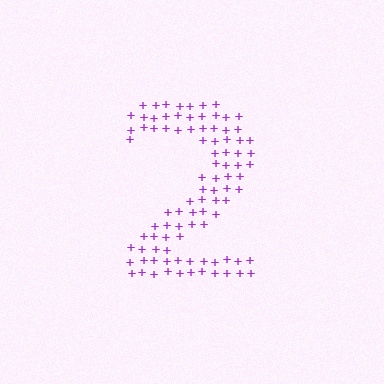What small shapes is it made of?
It is made of small plus signs.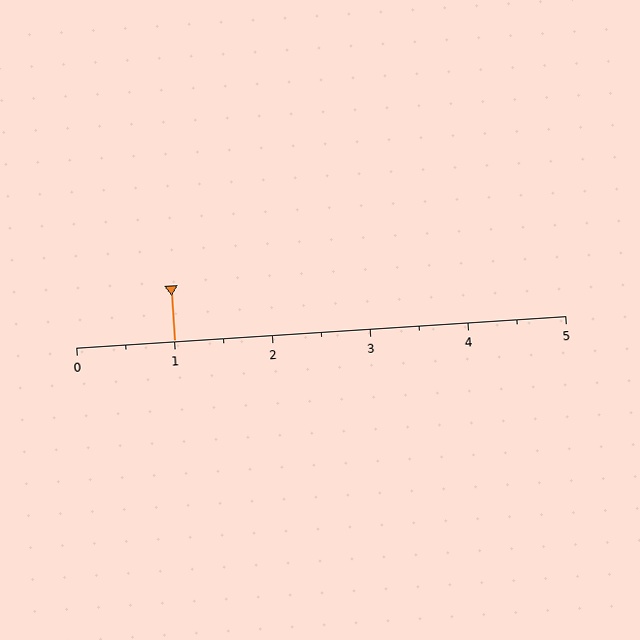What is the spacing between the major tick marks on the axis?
The major ticks are spaced 1 apart.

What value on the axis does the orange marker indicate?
The marker indicates approximately 1.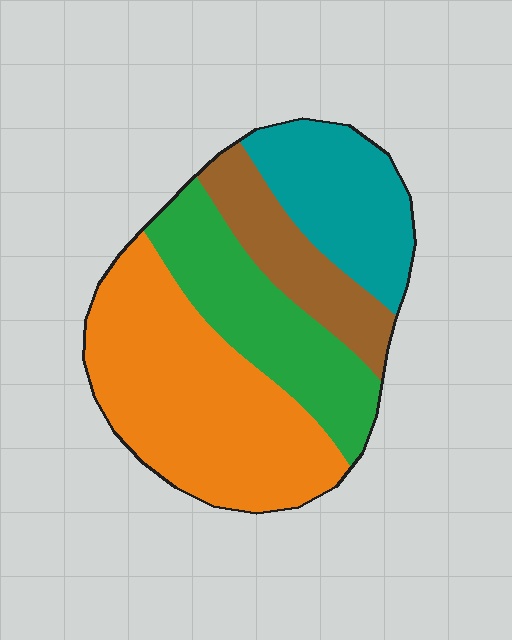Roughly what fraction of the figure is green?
Green covers 24% of the figure.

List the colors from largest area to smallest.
From largest to smallest: orange, green, teal, brown.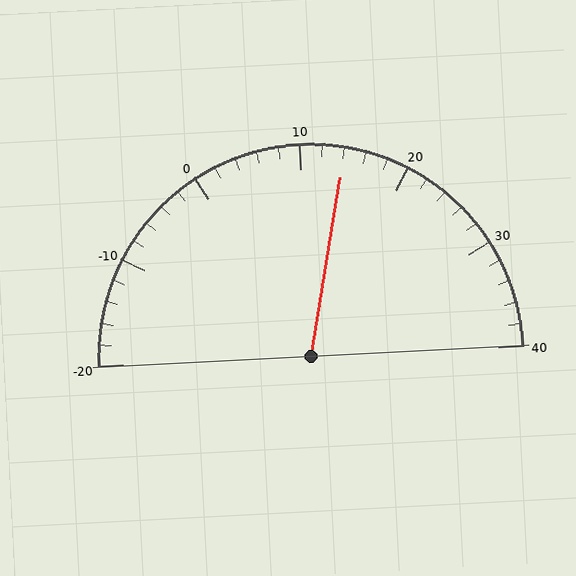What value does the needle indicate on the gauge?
The needle indicates approximately 14.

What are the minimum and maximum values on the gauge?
The gauge ranges from -20 to 40.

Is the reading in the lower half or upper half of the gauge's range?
The reading is in the upper half of the range (-20 to 40).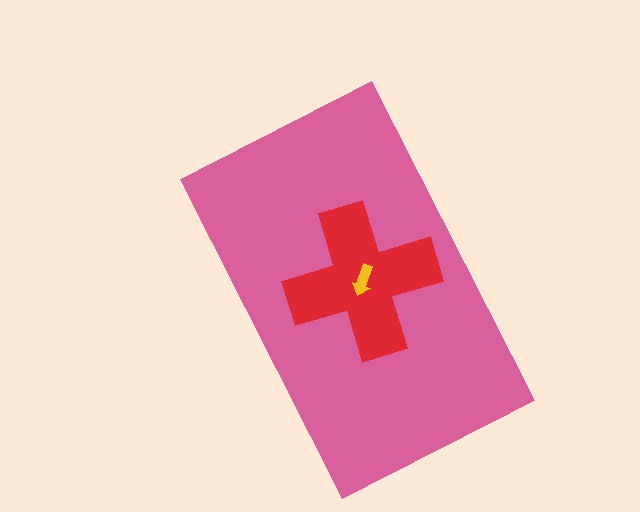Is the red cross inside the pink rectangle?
Yes.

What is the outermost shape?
The pink rectangle.